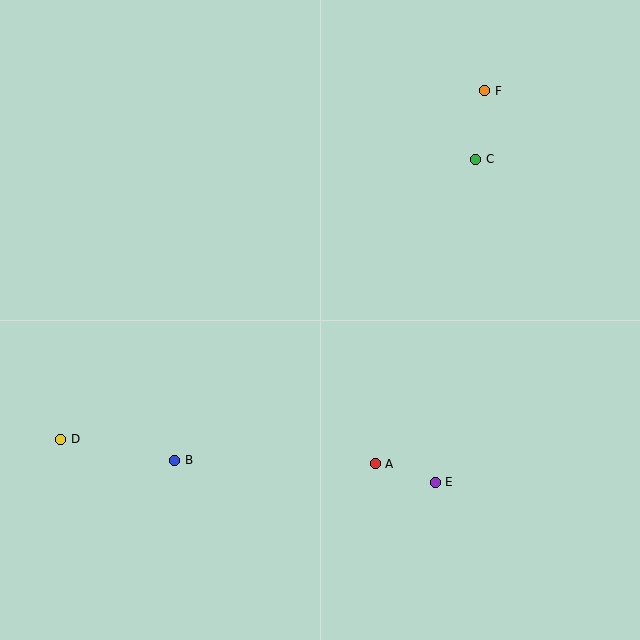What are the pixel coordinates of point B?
Point B is at (175, 460).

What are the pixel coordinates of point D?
Point D is at (61, 439).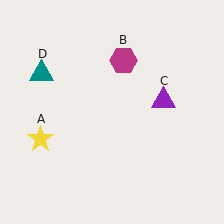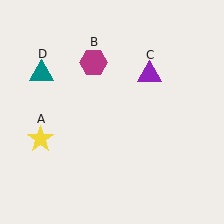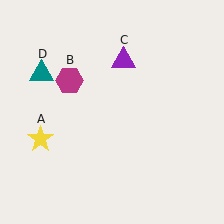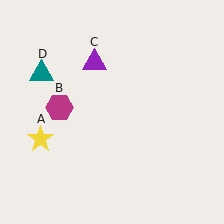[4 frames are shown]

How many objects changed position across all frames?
2 objects changed position: magenta hexagon (object B), purple triangle (object C).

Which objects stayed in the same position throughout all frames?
Yellow star (object A) and teal triangle (object D) remained stationary.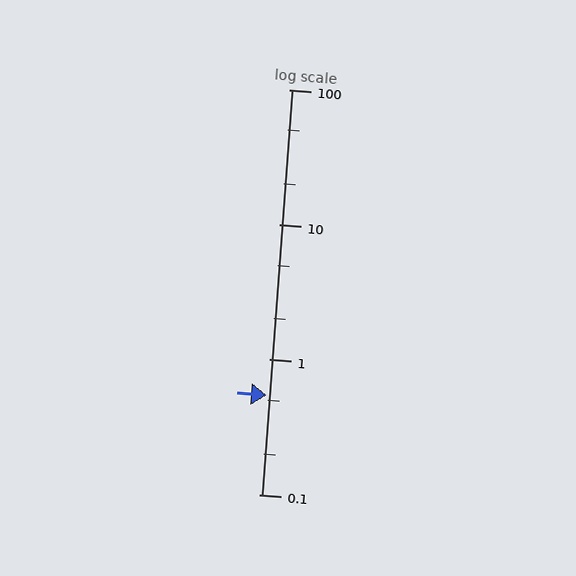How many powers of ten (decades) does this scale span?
The scale spans 3 decades, from 0.1 to 100.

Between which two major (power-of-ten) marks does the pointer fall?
The pointer is between 0.1 and 1.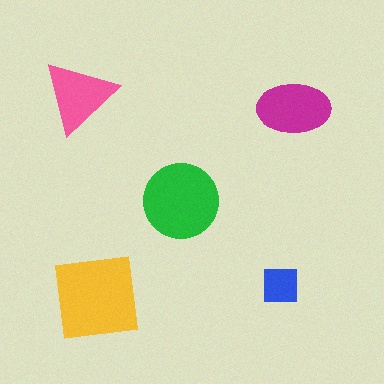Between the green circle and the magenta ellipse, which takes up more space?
The green circle.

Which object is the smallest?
The blue square.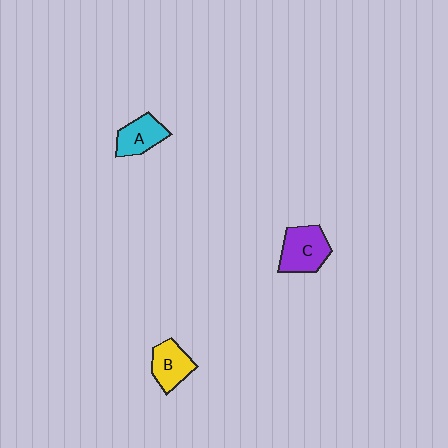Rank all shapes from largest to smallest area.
From largest to smallest: C (purple), A (cyan), B (yellow).